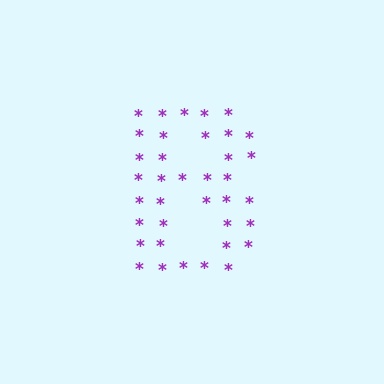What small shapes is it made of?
It is made of small asterisks.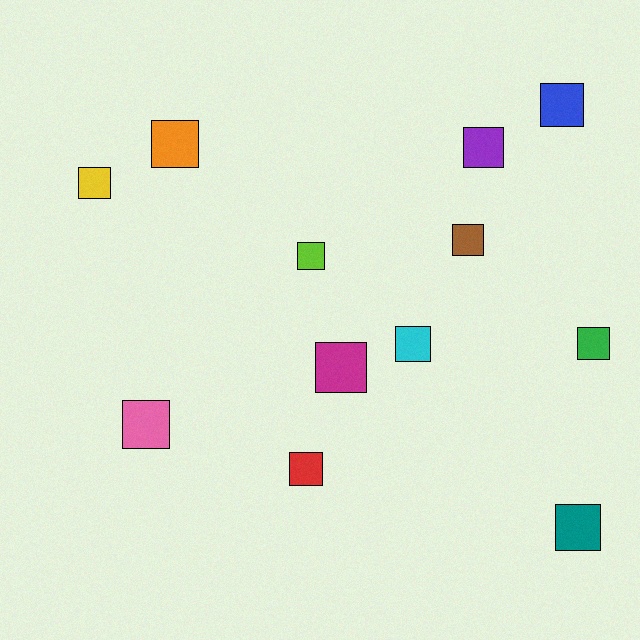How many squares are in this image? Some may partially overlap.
There are 12 squares.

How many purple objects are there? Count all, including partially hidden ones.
There is 1 purple object.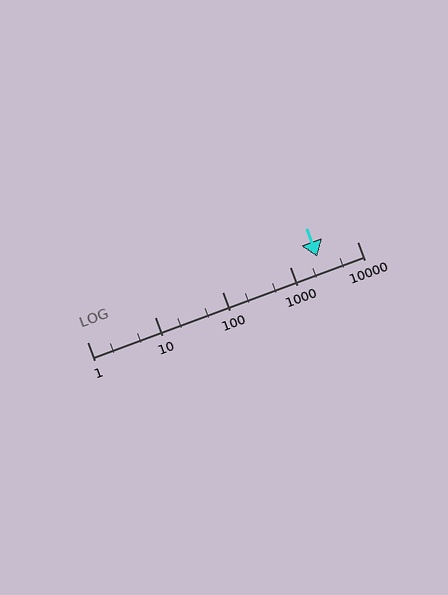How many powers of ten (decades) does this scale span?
The scale spans 4 decades, from 1 to 10000.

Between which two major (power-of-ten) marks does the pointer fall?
The pointer is between 1000 and 10000.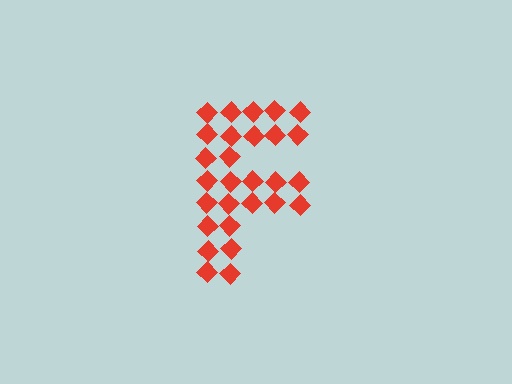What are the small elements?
The small elements are diamonds.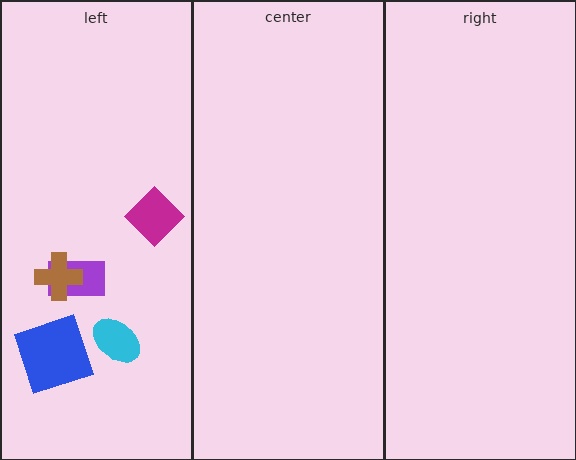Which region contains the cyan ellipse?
The left region.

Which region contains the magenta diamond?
The left region.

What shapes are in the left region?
The cyan ellipse, the blue square, the purple rectangle, the magenta diamond, the brown cross.